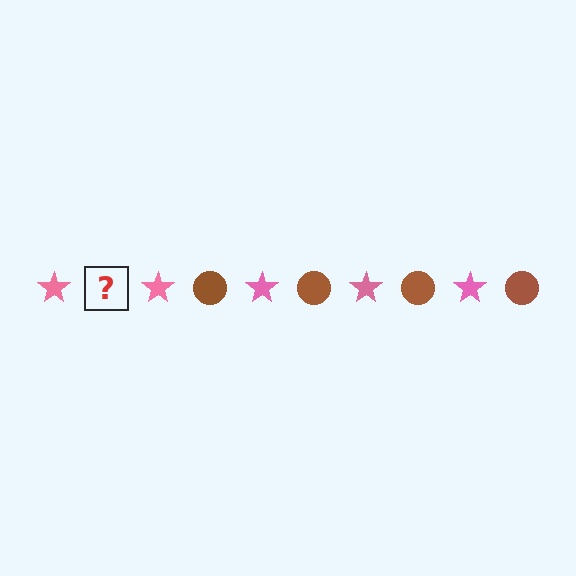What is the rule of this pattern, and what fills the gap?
The rule is that the pattern alternates between pink star and brown circle. The gap should be filled with a brown circle.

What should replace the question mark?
The question mark should be replaced with a brown circle.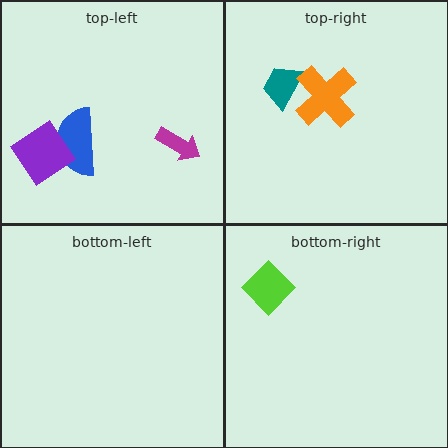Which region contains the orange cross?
The top-right region.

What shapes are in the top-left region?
The blue semicircle, the magenta arrow, the purple diamond.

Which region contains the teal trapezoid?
The top-right region.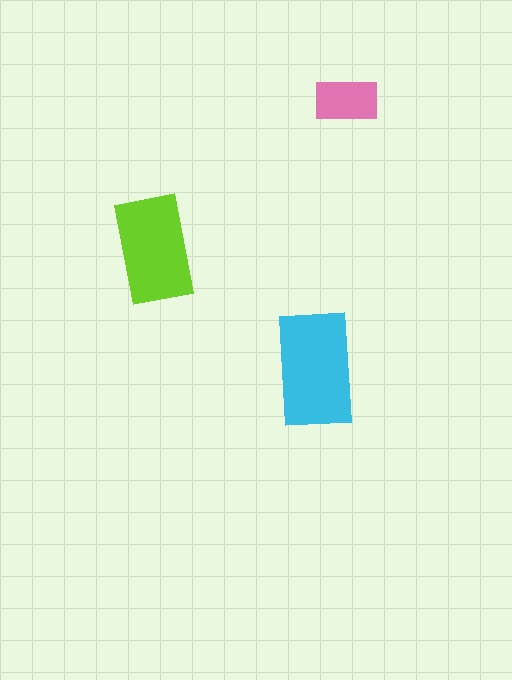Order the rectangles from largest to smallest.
the cyan one, the lime one, the pink one.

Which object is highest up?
The pink rectangle is topmost.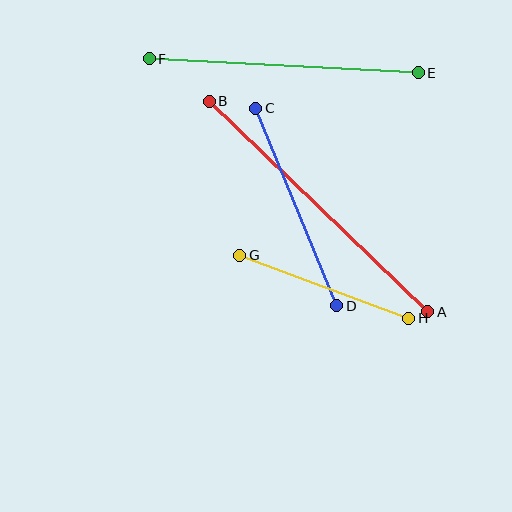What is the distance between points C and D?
The distance is approximately 214 pixels.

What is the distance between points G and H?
The distance is approximately 180 pixels.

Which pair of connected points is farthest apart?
Points A and B are farthest apart.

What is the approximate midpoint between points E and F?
The midpoint is at approximately (284, 66) pixels.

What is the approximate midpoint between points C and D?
The midpoint is at approximately (296, 207) pixels.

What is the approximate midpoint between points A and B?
The midpoint is at approximately (318, 206) pixels.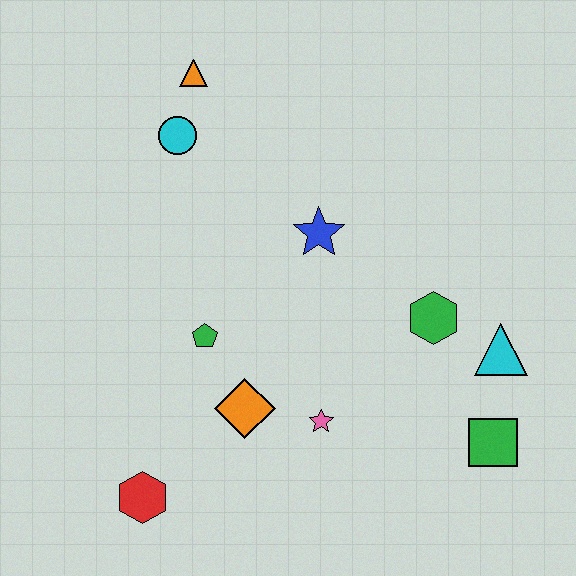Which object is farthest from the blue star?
The red hexagon is farthest from the blue star.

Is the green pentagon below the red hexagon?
No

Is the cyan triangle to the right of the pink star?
Yes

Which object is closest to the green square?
The cyan triangle is closest to the green square.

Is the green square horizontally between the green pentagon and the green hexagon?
No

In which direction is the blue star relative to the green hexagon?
The blue star is to the left of the green hexagon.